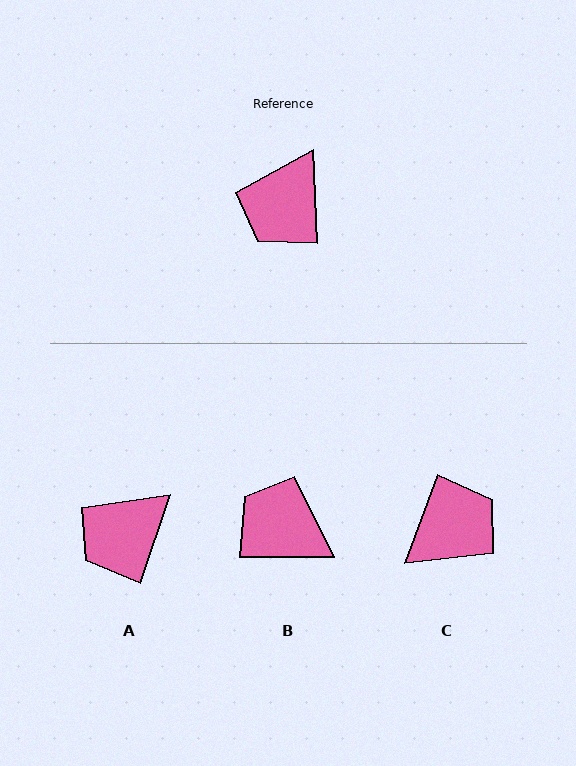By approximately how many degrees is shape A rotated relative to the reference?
Approximately 20 degrees clockwise.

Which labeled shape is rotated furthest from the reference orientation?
C, about 158 degrees away.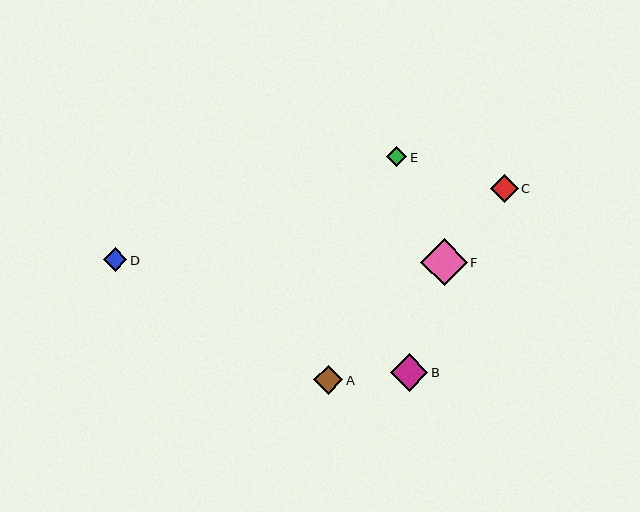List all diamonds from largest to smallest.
From largest to smallest: F, B, A, C, D, E.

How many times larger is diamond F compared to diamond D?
Diamond F is approximately 2.0 times the size of diamond D.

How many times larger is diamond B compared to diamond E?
Diamond B is approximately 1.9 times the size of diamond E.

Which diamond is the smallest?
Diamond E is the smallest with a size of approximately 20 pixels.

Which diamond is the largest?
Diamond F is the largest with a size of approximately 47 pixels.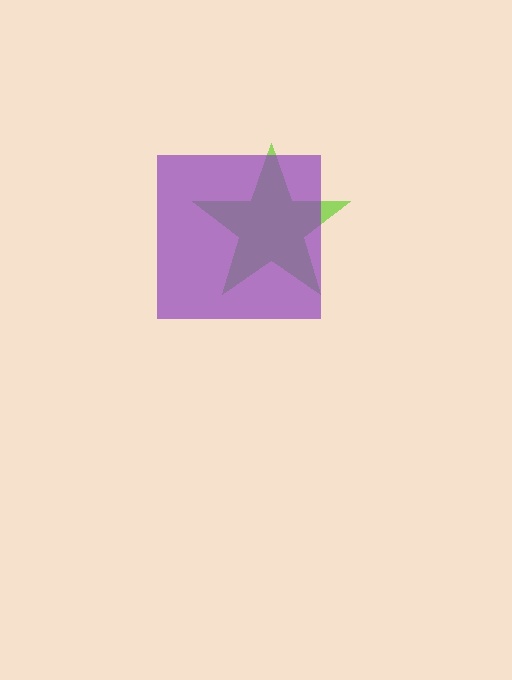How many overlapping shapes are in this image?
There are 2 overlapping shapes in the image.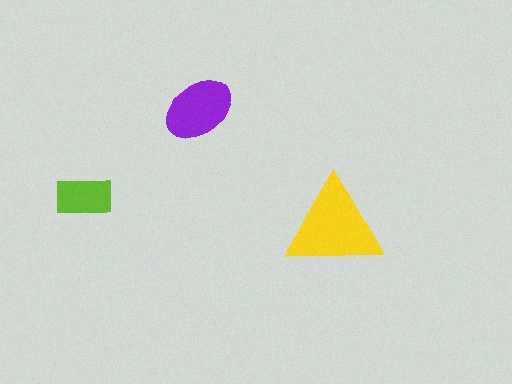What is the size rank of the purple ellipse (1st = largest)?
2nd.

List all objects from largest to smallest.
The yellow triangle, the purple ellipse, the lime rectangle.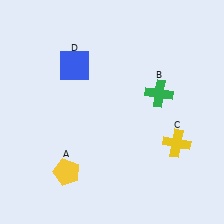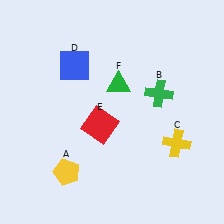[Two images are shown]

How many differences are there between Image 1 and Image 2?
There are 2 differences between the two images.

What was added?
A red square (E), a green triangle (F) were added in Image 2.